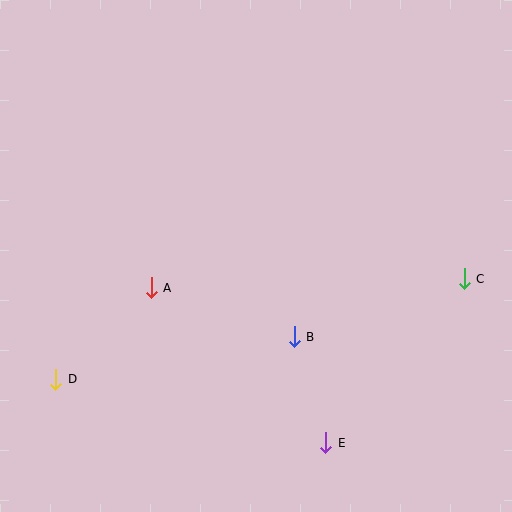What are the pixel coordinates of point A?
Point A is at (151, 288).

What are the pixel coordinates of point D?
Point D is at (56, 379).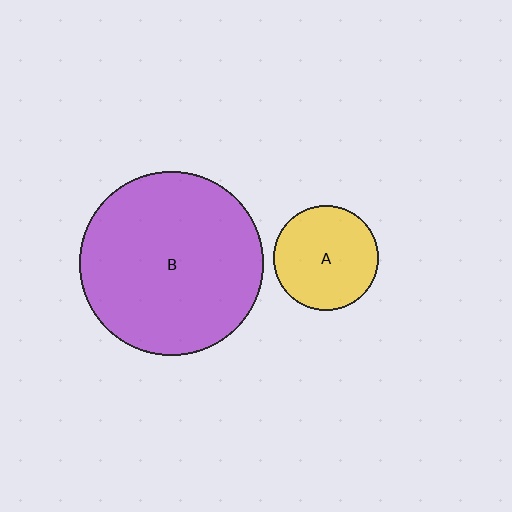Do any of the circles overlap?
No, none of the circles overlap.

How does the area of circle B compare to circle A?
Approximately 3.1 times.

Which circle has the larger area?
Circle B (purple).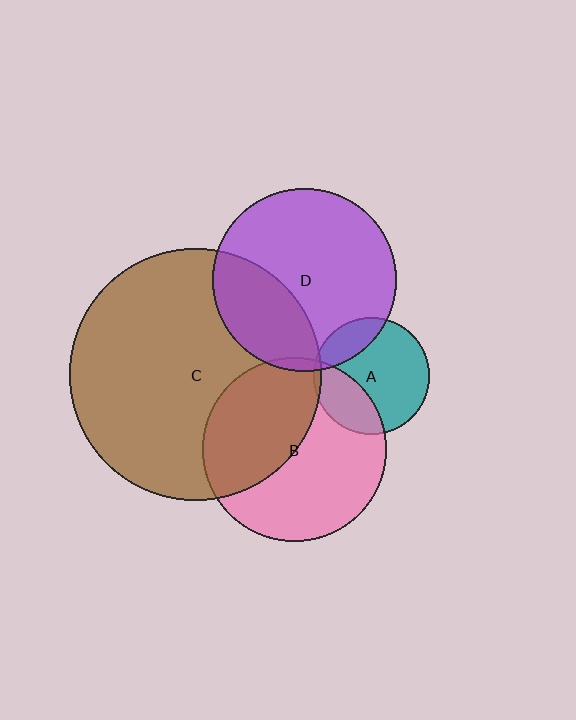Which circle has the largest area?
Circle C (brown).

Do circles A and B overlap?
Yes.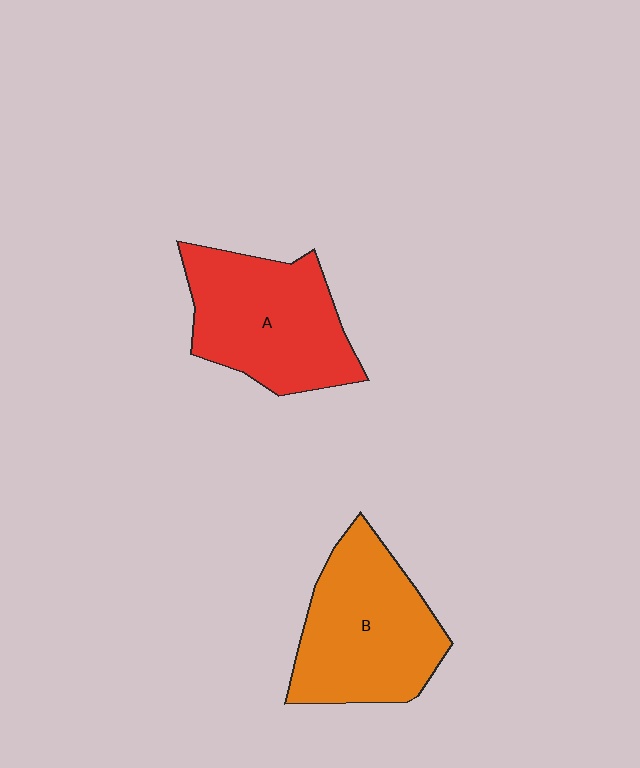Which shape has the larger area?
Shape B (orange).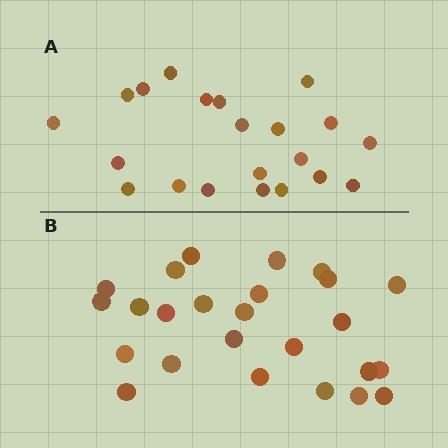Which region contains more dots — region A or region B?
Region B (the bottom region) has more dots.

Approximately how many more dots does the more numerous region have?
Region B has about 4 more dots than region A.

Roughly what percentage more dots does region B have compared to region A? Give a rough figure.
About 20% more.